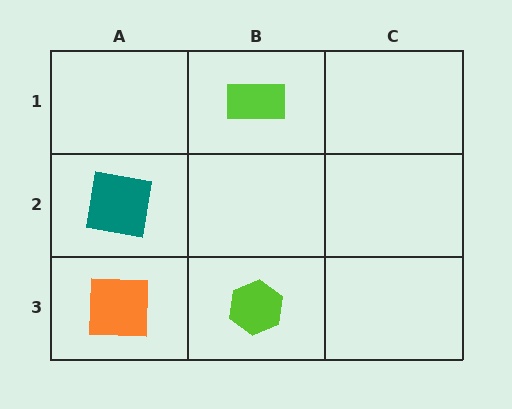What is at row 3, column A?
An orange square.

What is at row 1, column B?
A lime rectangle.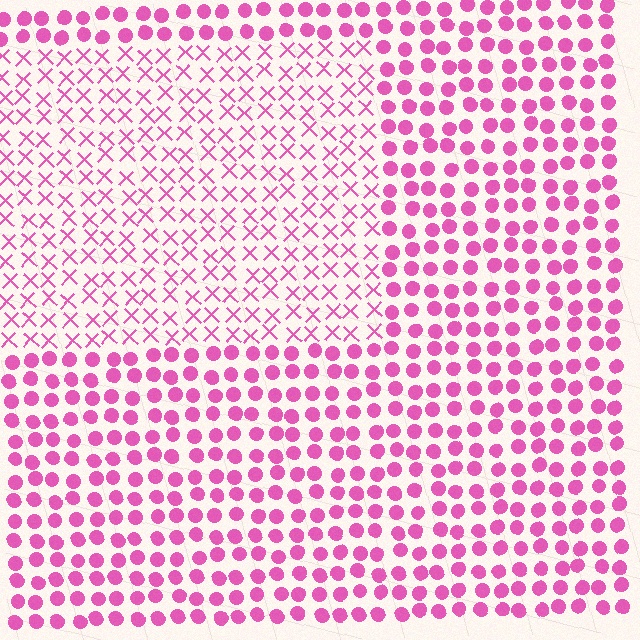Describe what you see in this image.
The image is filled with small pink elements arranged in a uniform grid. A rectangle-shaped region contains X marks, while the surrounding area contains circles. The boundary is defined purely by the change in element shape.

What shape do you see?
I see a rectangle.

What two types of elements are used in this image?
The image uses X marks inside the rectangle region and circles outside it.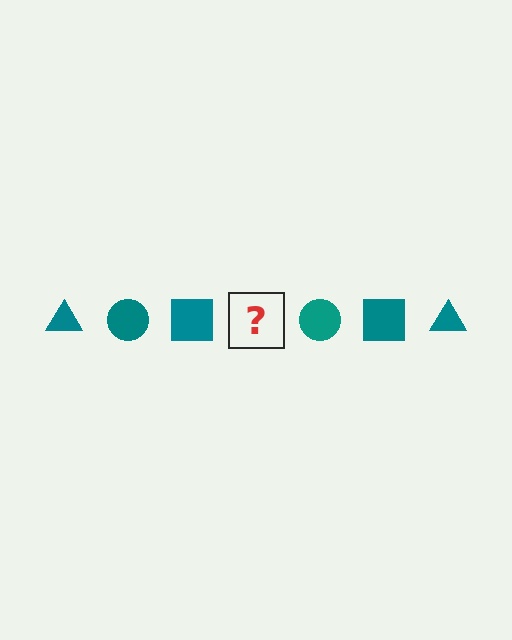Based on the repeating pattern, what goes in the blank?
The blank should be a teal triangle.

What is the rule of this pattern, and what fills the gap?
The rule is that the pattern cycles through triangle, circle, square shapes in teal. The gap should be filled with a teal triangle.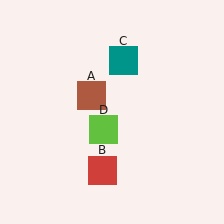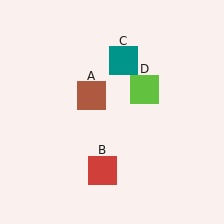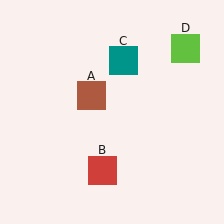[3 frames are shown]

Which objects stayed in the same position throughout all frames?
Brown square (object A) and red square (object B) and teal square (object C) remained stationary.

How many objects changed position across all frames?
1 object changed position: lime square (object D).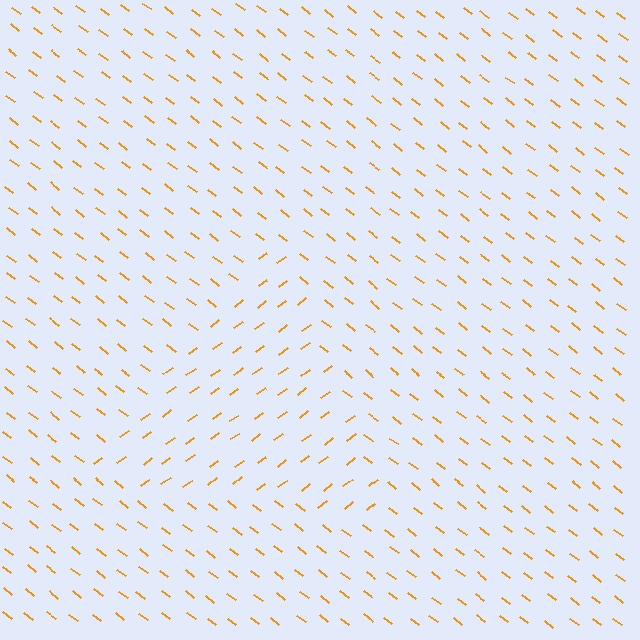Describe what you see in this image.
The image is filled with small orange line segments. A triangle region in the image has lines oriented differently from the surrounding lines, creating a visible texture boundary.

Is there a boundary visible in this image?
Yes, there is a texture boundary formed by a change in line orientation.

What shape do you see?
I see a triangle.